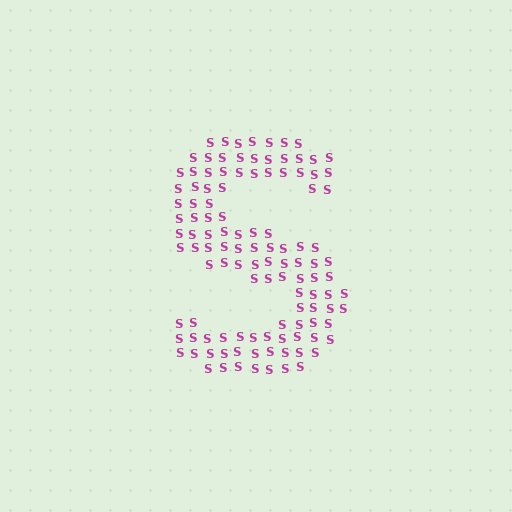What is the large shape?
The large shape is the letter S.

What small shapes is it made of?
It is made of small letter S's.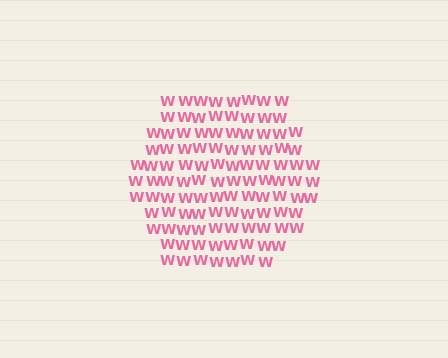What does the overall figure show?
The overall figure shows a hexagon.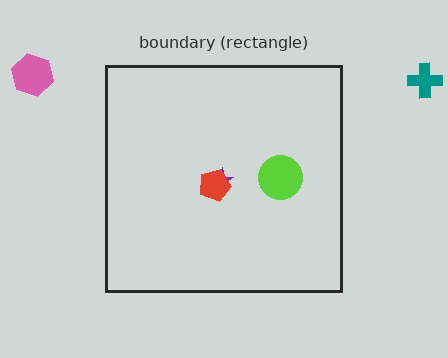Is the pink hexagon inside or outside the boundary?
Outside.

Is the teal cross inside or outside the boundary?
Outside.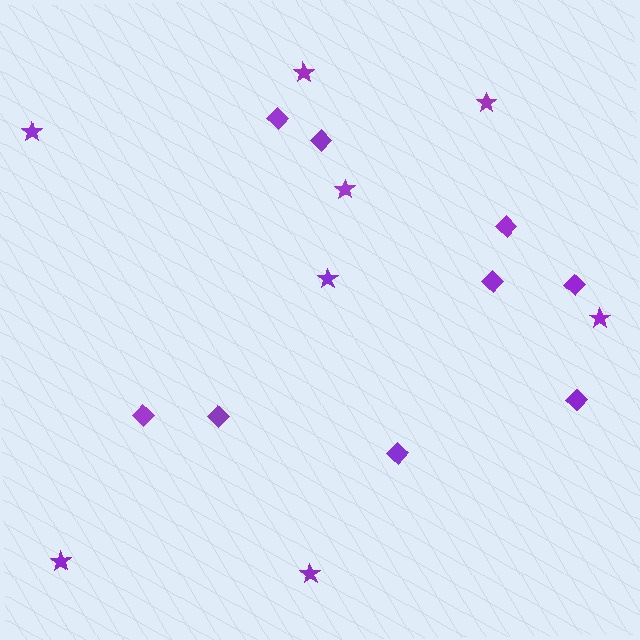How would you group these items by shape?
There are 2 groups: one group of stars (8) and one group of diamonds (9).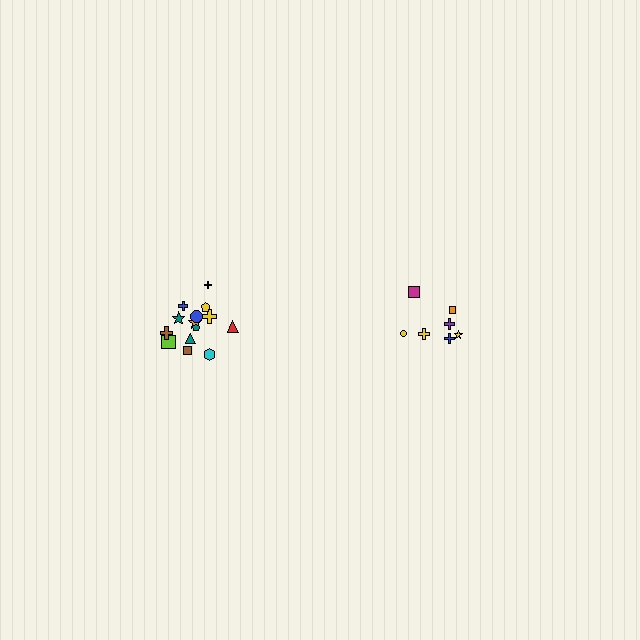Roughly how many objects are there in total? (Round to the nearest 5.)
Roughly 20 objects in total.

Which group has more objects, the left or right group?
The left group.